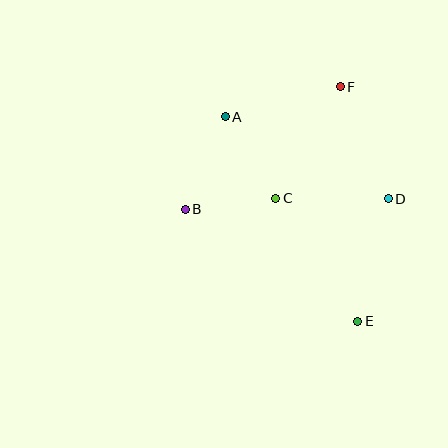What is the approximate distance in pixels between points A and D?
The distance between A and D is approximately 183 pixels.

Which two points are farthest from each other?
Points A and E are farthest from each other.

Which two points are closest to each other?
Points B and C are closest to each other.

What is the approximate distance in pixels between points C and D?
The distance between C and D is approximately 113 pixels.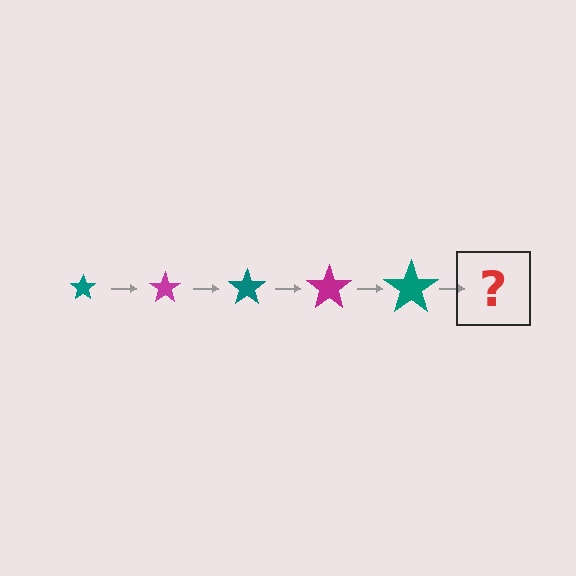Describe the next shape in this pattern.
It should be a magenta star, larger than the previous one.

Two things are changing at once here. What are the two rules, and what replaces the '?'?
The two rules are that the star grows larger each step and the color cycles through teal and magenta. The '?' should be a magenta star, larger than the previous one.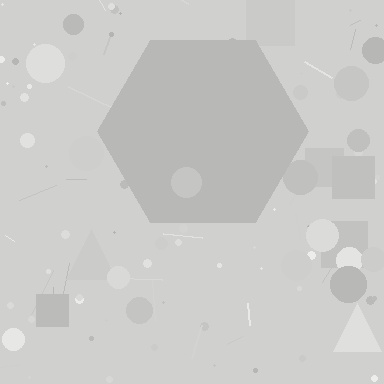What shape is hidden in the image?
A hexagon is hidden in the image.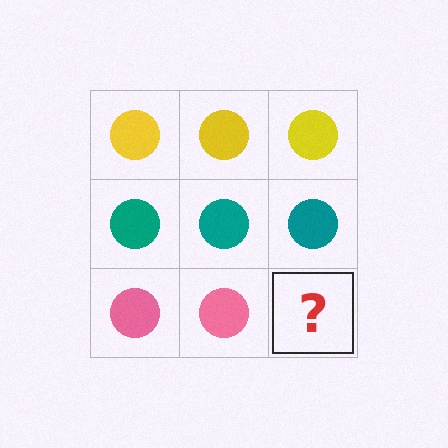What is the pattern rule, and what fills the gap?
The rule is that each row has a consistent color. The gap should be filled with a pink circle.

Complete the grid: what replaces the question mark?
The question mark should be replaced with a pink circle.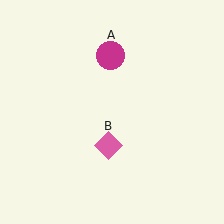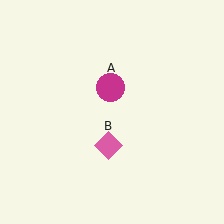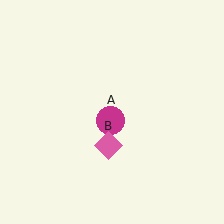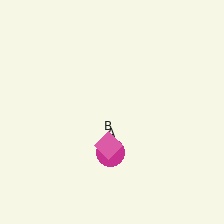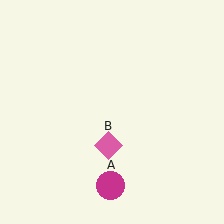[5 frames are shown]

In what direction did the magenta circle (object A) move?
The magenta circle (object A) moved down.